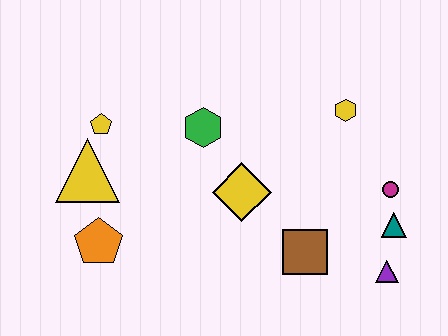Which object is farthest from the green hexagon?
The purple triangle is farthest from the green hexagon.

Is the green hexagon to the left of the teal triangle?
Yes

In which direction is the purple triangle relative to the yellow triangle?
The purple triangle is to the right of the yellow triangle.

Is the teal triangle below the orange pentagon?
No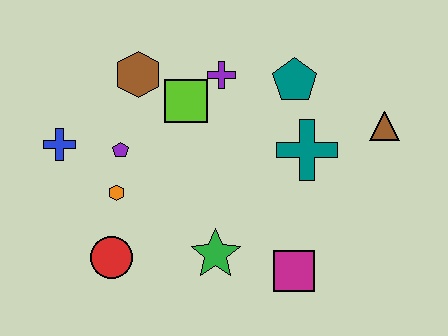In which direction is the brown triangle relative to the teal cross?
The brown triangle is to the right of the teal cross.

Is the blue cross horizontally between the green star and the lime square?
No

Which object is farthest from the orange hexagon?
The brown triangle is farthest from the orange hexagon.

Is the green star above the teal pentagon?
No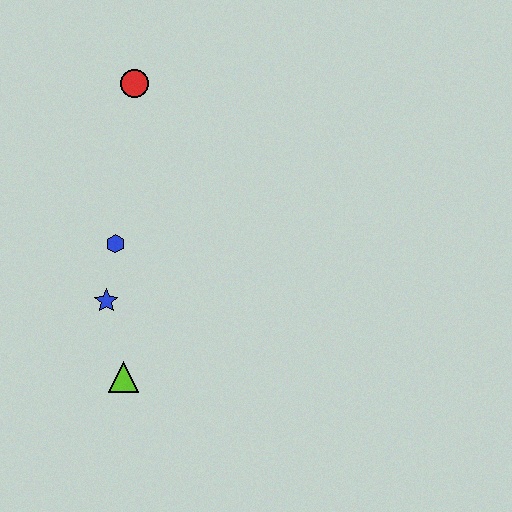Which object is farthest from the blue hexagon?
The red circle is farthest from the blue hexagon.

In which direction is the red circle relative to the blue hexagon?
The red circle is above the blue hexagon.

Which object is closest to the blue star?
The blue hexagon is closest to the blue star.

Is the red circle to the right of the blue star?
Yes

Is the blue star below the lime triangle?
No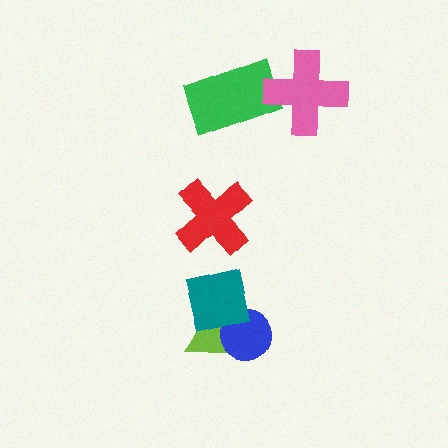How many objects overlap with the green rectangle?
1 object overlaps with the green rectangle.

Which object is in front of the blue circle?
The teal square is in front of the blue circle.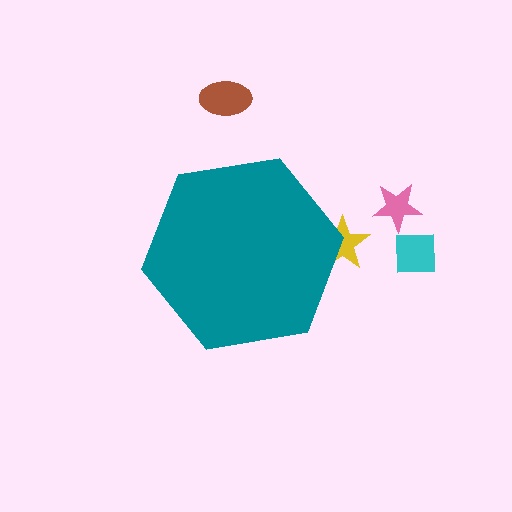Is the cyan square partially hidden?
No, the cyan square is fully visible.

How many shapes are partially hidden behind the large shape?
1 shape is partially hidden.